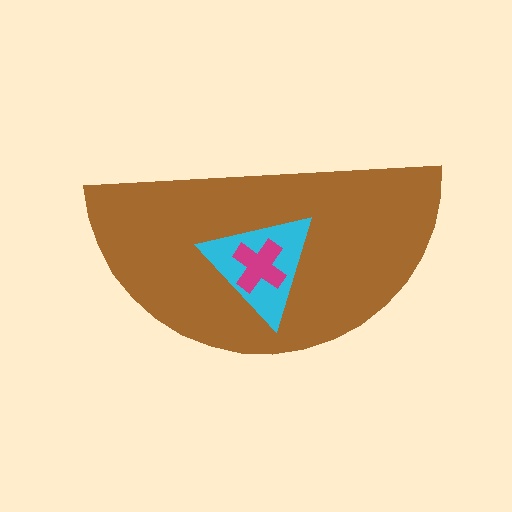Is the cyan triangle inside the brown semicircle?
Yes.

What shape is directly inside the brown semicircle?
The cyan triangle.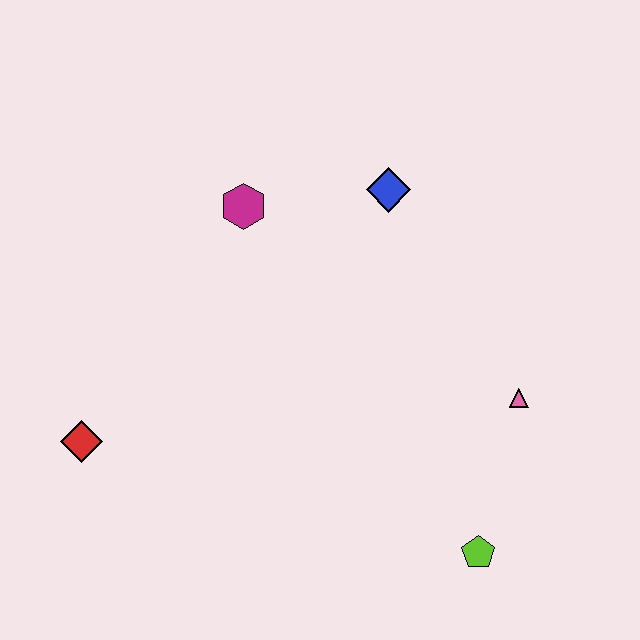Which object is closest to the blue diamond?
The magenta hexagon is closest to the blue diamond.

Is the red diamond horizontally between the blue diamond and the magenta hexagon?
No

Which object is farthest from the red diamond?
The pink triangle is farthest from the red diamond.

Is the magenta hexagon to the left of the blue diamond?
Yes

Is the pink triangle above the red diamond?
Yes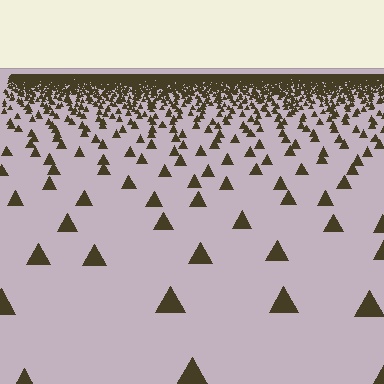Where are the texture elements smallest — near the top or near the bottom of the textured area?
Near the top.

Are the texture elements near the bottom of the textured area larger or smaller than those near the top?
Larger. Near the bottom, elements are closer to the viewer and appear at a bigger on-screen size.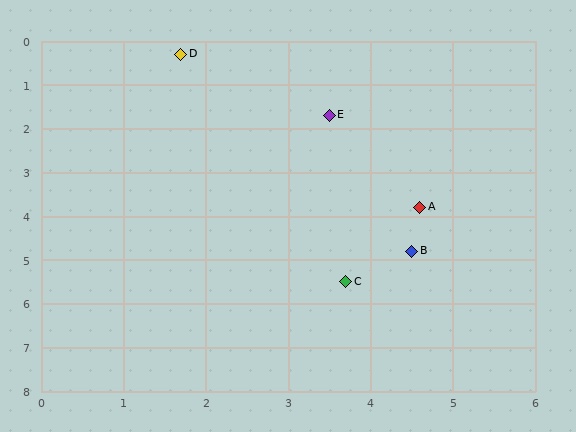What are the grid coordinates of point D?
Point D is at approximately (1.7, 0.3).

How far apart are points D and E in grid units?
Points D and E are about 2.3 grid units apart.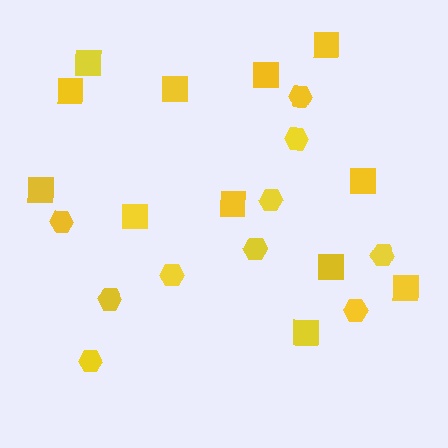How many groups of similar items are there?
There are 2 groups: one group of squares (12) and one group of hexagons (10).